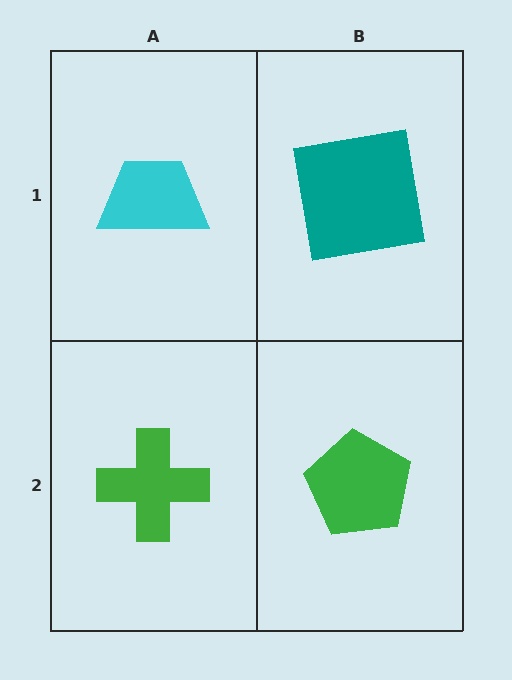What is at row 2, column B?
A green pentagon.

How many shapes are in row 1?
2 shapes.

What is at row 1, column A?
A cyan trapezoid.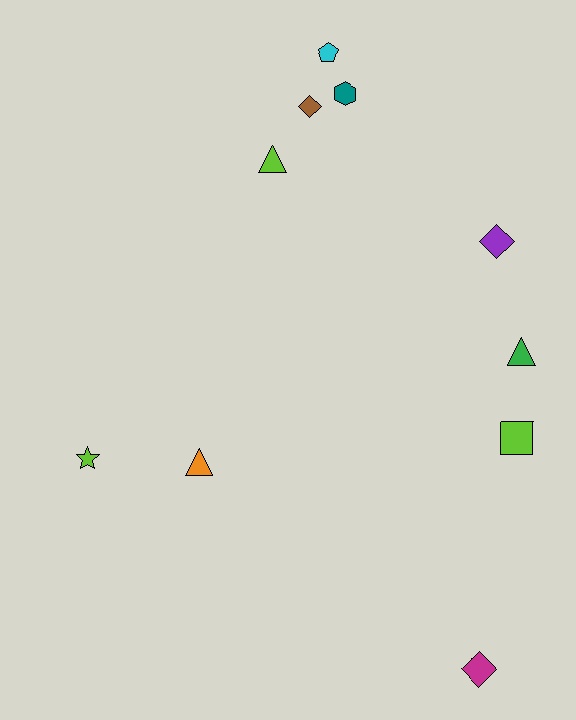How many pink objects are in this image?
There are no pink objects.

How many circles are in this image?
There are no circles.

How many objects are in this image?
There are 10 objects.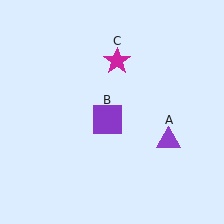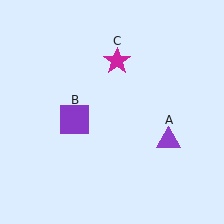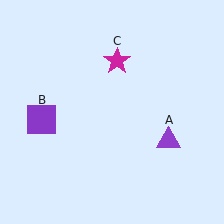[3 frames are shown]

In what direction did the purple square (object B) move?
The purple square (object B) moved left.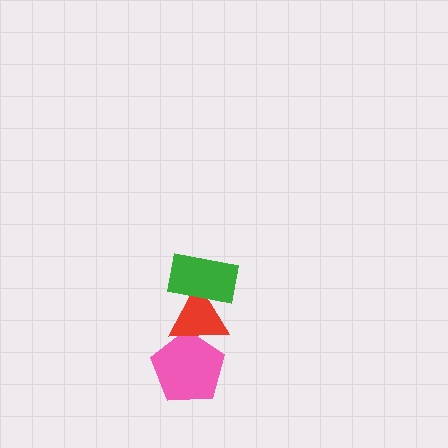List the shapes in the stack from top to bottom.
From top to bottom: the green rectangle, the red triangle, the pink pentagon.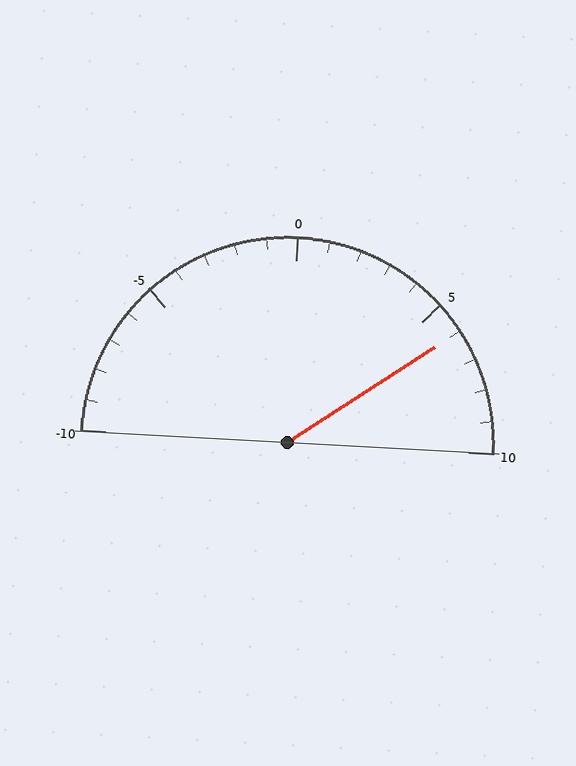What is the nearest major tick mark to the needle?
The nearest major tick mark is 5.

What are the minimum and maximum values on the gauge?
The gauge ranges from -10 to 10.